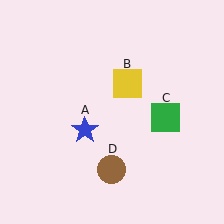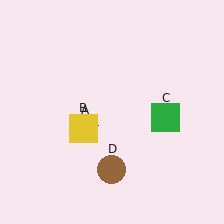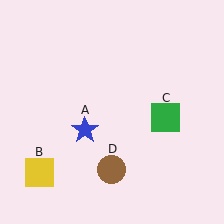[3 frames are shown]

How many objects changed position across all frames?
1 object changed position: yellow square (object B).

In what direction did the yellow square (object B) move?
The yellow square (object B) moved down and to the left.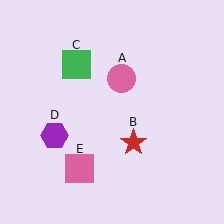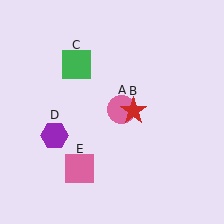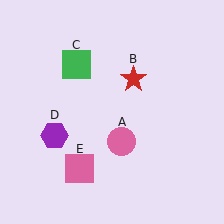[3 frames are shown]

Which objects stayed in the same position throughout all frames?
Green square (object C) and purple hexagon (object D) and pink square (object E) remained stationary.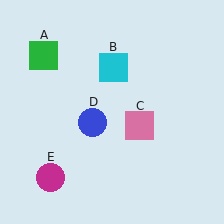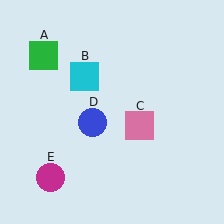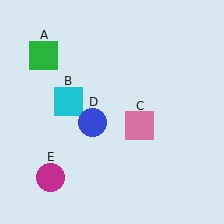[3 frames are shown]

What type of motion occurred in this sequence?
The cyan square (object B) rotated counterclockwise around the center of the scene.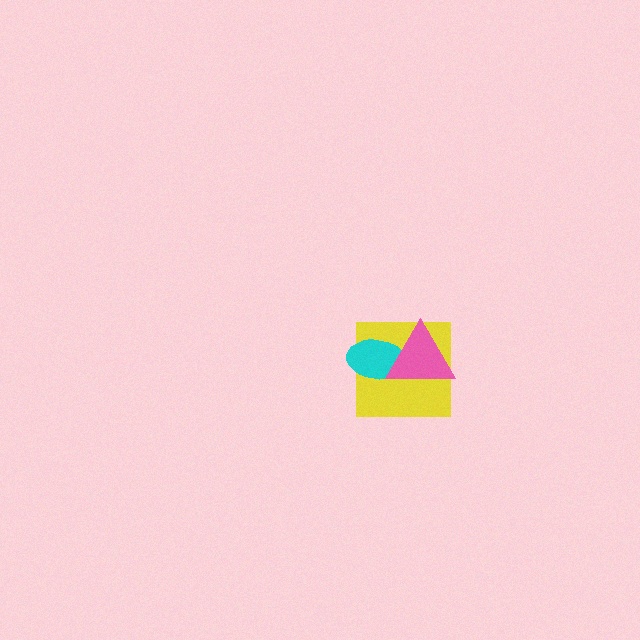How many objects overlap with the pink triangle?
2 objects overlap with the pink triangle.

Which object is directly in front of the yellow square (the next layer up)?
The cyan ellipse is directly in front of the yellow square.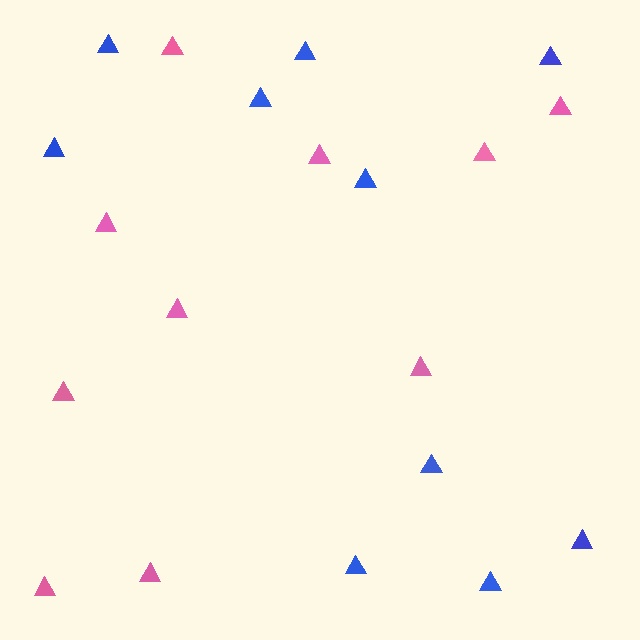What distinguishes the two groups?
There are 2 groups: one group of blue triangles (10) and one group of pink triangles (10).